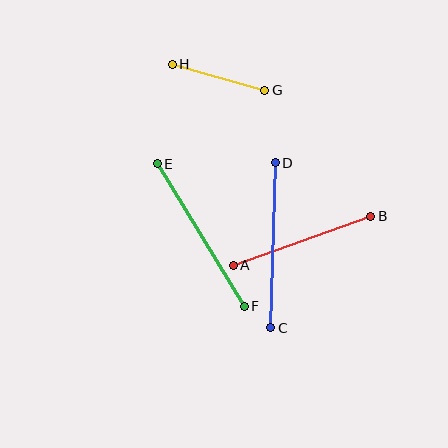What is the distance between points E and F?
The distance is approximately 167 pixels.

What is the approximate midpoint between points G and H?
The midpoint is at approximately (219, 77) pixels.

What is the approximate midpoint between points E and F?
The midpoint is at approximately (201, 235) pixels.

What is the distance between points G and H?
The distance is approximately 96 pixels.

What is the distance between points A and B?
The distance is approximately 146 pixels.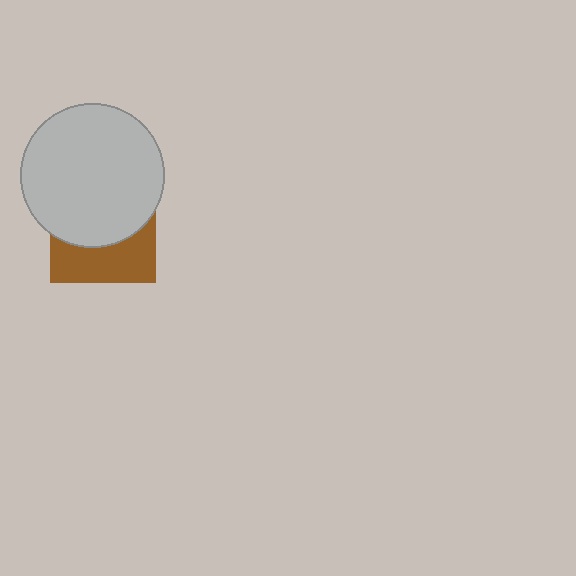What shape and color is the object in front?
The object in front is a light gray circle.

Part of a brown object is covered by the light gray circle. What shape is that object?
It is a square.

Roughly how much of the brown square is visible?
A small part of it is visible (roughly 41%).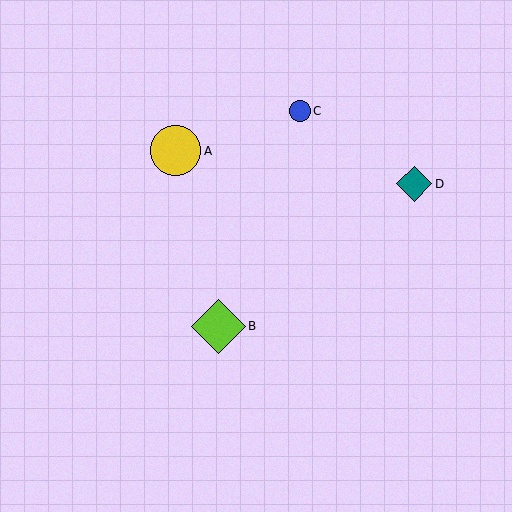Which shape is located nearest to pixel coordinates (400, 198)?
The teal diamond (labeled D) at (414, 184) is nearest to that location.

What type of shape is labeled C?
Shape C is a blue circle.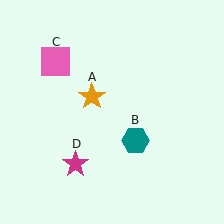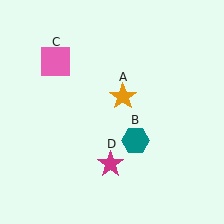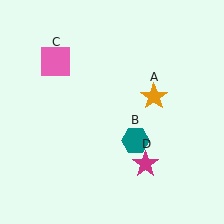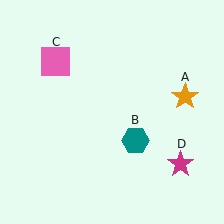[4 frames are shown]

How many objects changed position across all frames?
2 objects changed position: orange star (object A), magenta star (object D).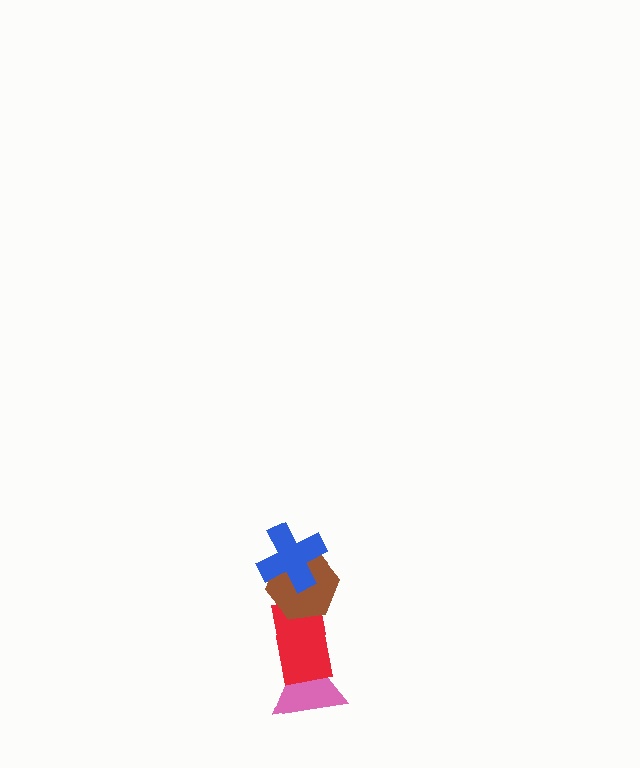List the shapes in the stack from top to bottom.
From top to bottom: the blue cross, the brown hexagon, the red rectangle, the pink triangle.